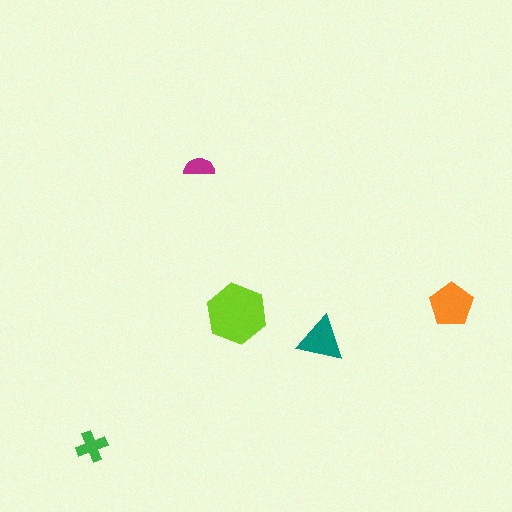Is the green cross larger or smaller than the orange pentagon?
Smaller.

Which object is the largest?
The lime hexagon.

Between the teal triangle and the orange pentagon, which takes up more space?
The orange pentagon.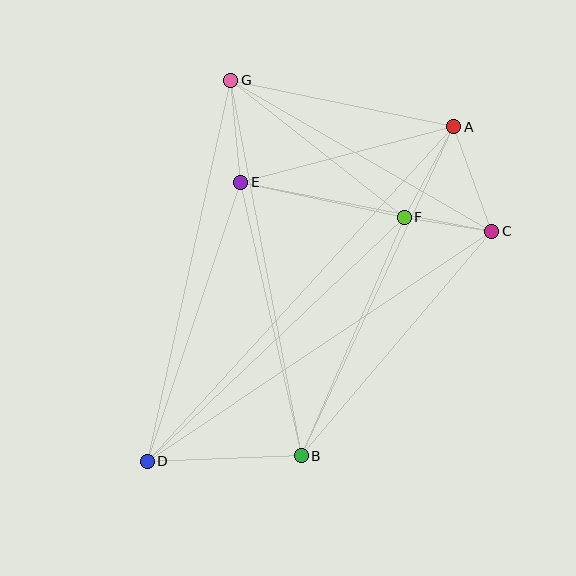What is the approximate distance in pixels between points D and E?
The distance between D and E is approximately 295 pixels.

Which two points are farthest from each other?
Points A and D are farthest from each other.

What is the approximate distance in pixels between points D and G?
The distance between D and G is approximately 390 pixels.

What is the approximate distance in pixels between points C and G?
The distance between C and G is approximately 302 pixels.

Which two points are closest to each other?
Points C and F are closest to each other.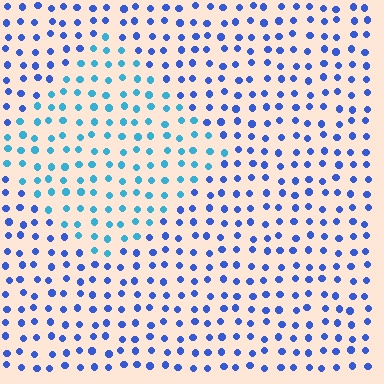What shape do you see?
I see a diamond.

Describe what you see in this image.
The image is filled with small blue elements in a uniform arrangement. A diamond-shaped region is visible where the elements are tinted to a slightly different hue, forming a subtle color boundary.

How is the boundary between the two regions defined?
The boundary is defined purely by a slight shift in hue (about 33 degrees). Spacing, size, and orientation are identical on both sides.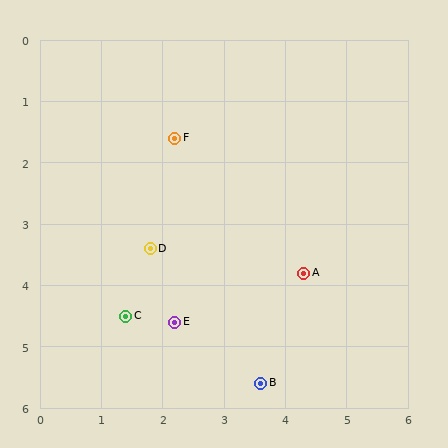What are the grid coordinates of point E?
Point E is at approximately (2.2, 4.6).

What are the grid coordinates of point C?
Point C is at approximately (1.4, 4.5).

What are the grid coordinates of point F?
Point F is at approximately (2.2, 1.6).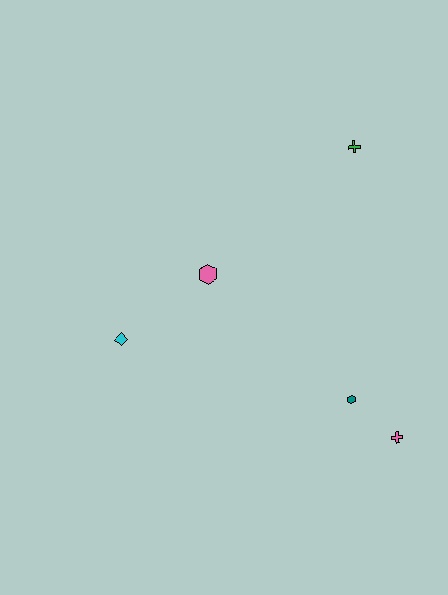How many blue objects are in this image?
There are no blue objects.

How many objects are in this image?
There are 5 objects.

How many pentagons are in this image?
There are no pentagons.